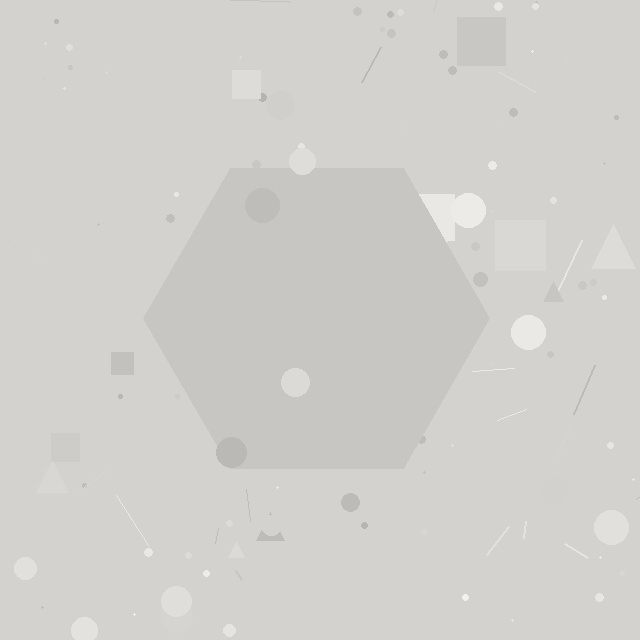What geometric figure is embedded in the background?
A hexagon is embedded in the background.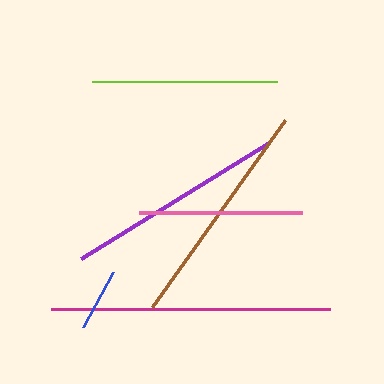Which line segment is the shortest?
The blue line is the shortest at approximately 63 pixels.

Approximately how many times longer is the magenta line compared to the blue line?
The magenta line is approximately 4.4 times the length of the blue line.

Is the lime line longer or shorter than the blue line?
The lime line is longer than the blue line.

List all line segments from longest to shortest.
From longest to shortest: magenta, brown, purple, lime, pink, blue.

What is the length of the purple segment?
The purple segment is approximately 221 pixels long.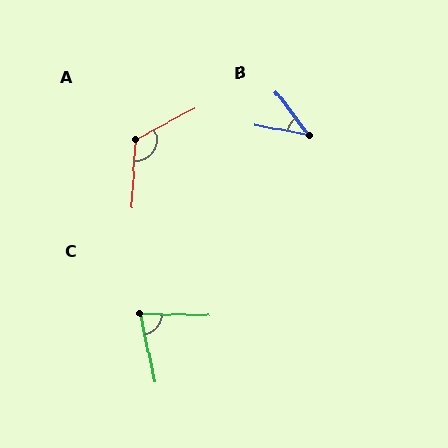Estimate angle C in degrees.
Approximately 75 degrees.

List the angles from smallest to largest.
B (42°), C (75°), A (121°).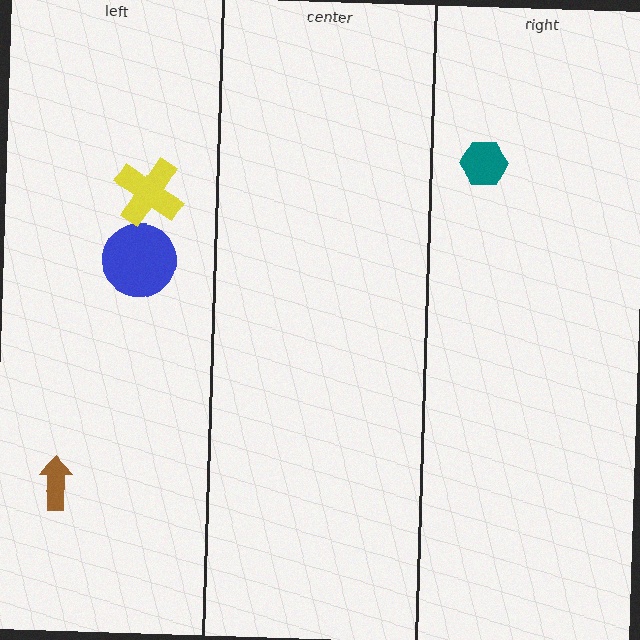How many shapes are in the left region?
3.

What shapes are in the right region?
The teal hexagon.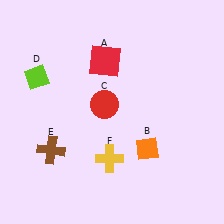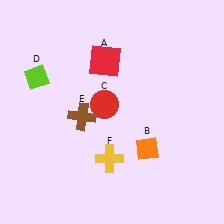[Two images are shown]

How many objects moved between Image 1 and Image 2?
1 object moved between the two images.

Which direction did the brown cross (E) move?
The brown cross (E) moved up.